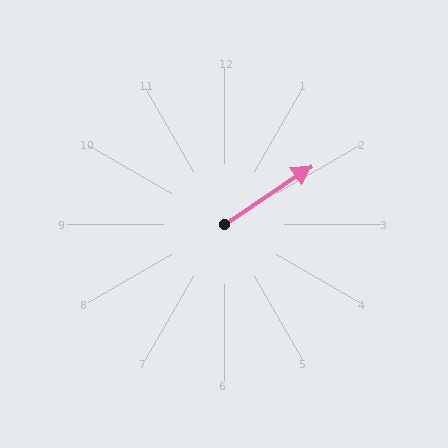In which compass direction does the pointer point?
Northeast.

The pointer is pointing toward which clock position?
Roughly 2 o'clock.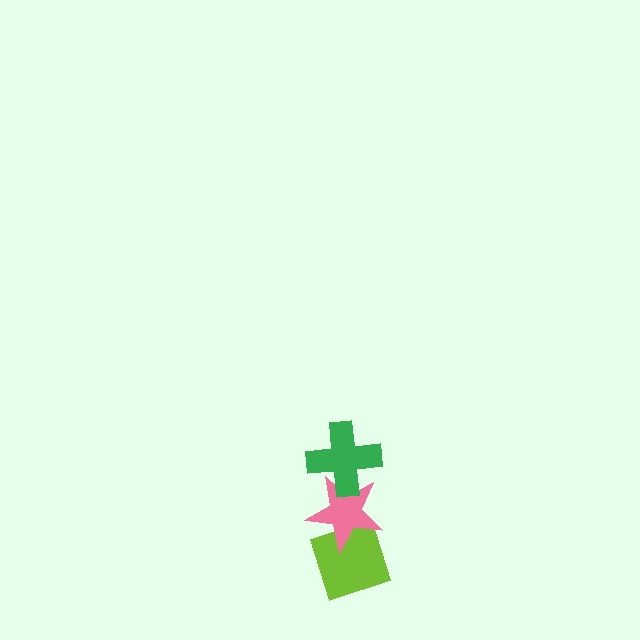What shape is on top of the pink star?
The green cross is on top of the pink star.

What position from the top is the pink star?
The pink star is 2nd from the top.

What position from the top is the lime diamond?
The lime diamond is 3rd from the top.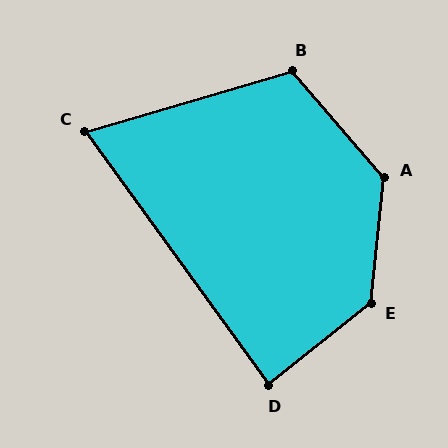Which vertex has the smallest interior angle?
C, at approximately 70 degrees.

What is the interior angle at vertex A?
Approximately 133 degrees (obtuse).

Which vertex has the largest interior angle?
E, at approximately 135 degrees.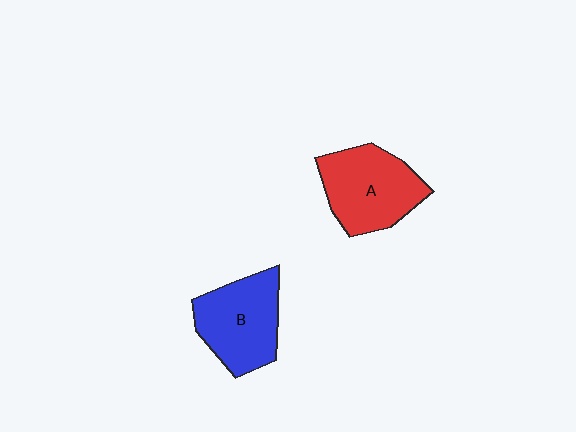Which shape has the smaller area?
Shape B (blue).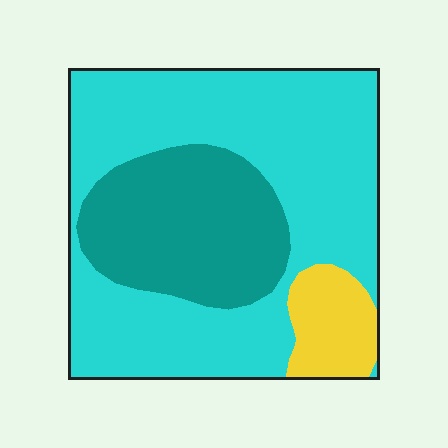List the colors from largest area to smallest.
From largest to smallest: cyan, teal, yellow.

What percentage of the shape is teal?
Teal takes up about one quarter (1/4) of the shape.